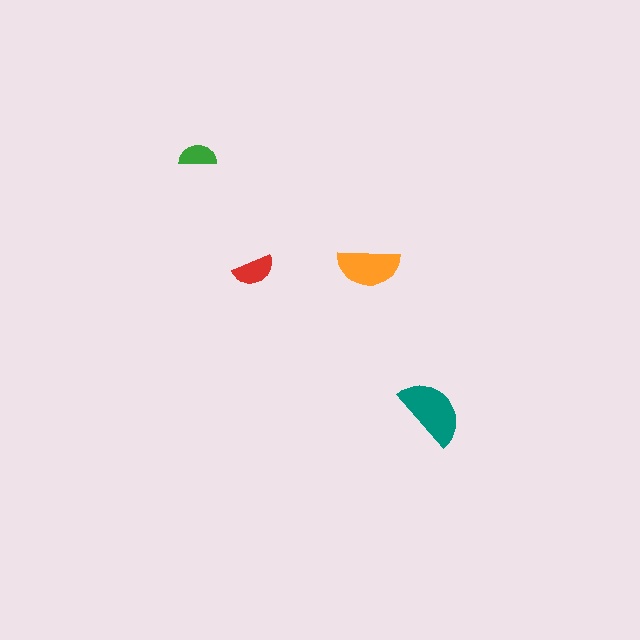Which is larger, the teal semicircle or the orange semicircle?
The teal one.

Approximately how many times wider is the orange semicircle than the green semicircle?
About 1.5 times wider.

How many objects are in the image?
There are 4 objects in the image.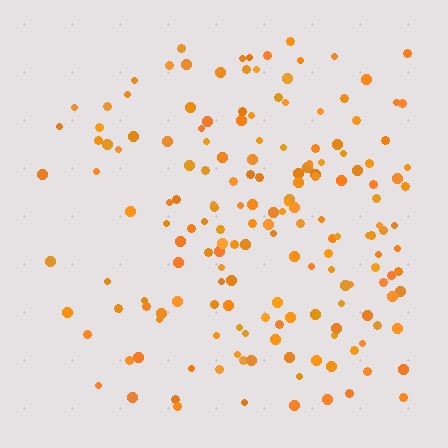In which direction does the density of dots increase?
From left to right, with the right side densest.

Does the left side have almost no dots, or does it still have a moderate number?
Still a moderate number, just noticeably fewer than the right.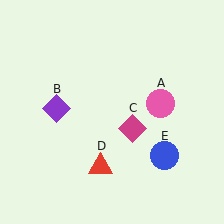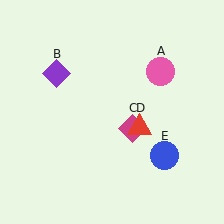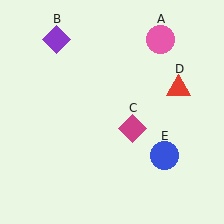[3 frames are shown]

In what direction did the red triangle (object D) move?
The red triangle (object D) moved up and to the right.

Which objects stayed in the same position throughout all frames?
Magenta diamond (object C) and blue circle (object E) remained stationary.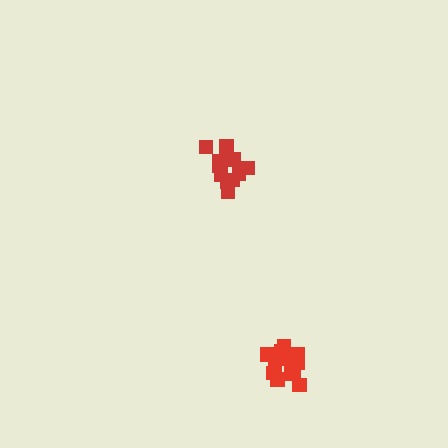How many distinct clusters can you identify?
There are 2 distinct clusters.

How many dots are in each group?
Group 1: 13 dots, Group 2: 15 dots (28 total).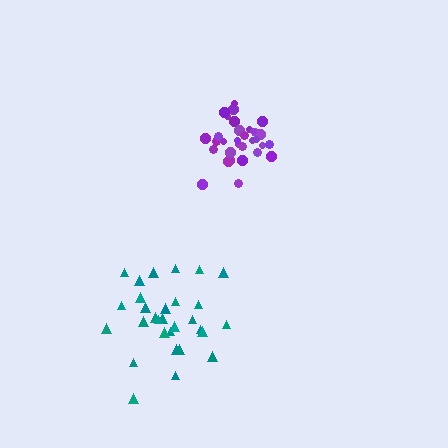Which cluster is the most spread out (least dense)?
Teal.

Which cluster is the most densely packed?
Purple.